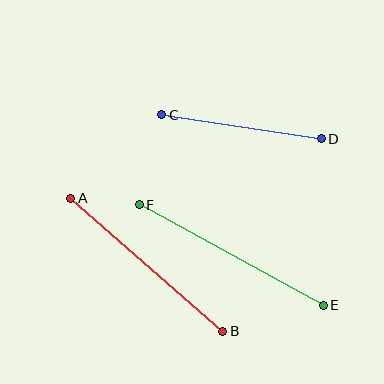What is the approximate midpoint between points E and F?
The midpoint is at approximately (231, 255) pixels.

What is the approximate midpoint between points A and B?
The midpoint is at approximately (147, 265) pixels.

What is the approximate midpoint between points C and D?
The midpoint is at approximately (241, 127) pixels.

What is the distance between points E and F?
The distance is approximately 210 pixels.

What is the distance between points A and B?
The distance is approximately 202 pixels.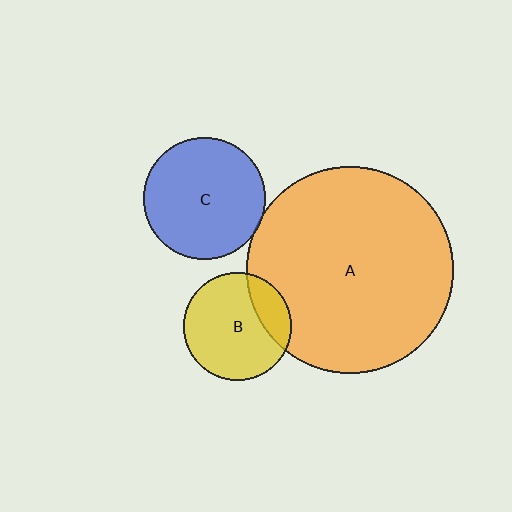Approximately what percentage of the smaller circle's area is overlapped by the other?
Approximately 20%.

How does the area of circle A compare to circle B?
Approximately 3.6 times.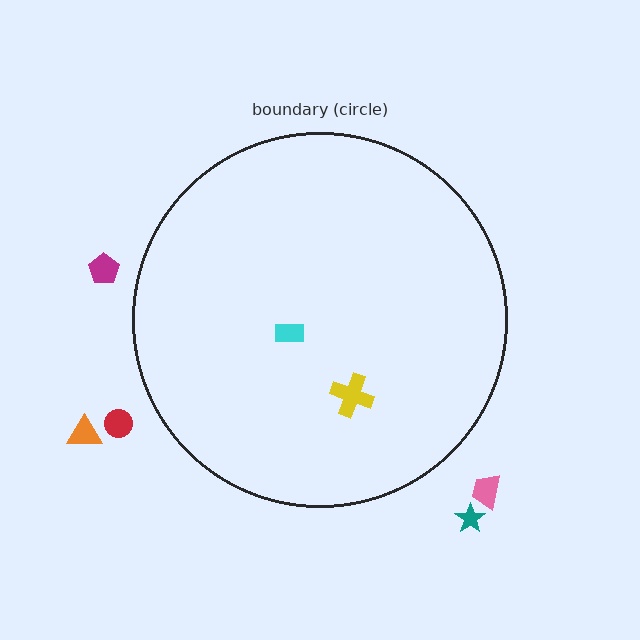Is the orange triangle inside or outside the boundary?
Outside.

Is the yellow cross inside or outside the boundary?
Inside.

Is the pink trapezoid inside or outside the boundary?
Outside.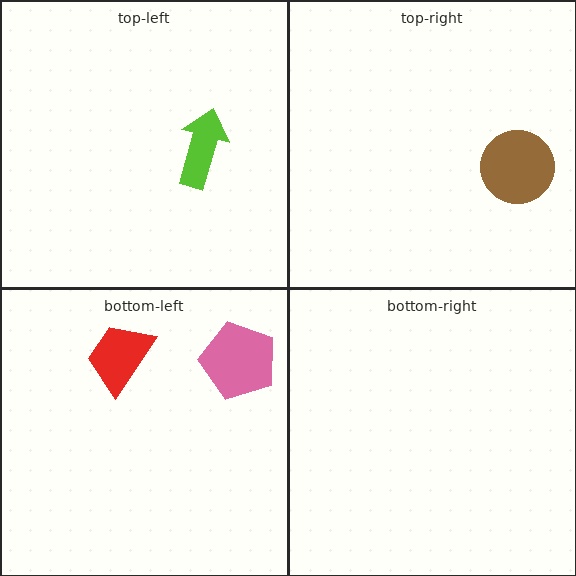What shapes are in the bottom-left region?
The red trapezoid, the pink pentagon.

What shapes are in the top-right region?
The brown circle.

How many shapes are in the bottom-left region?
2.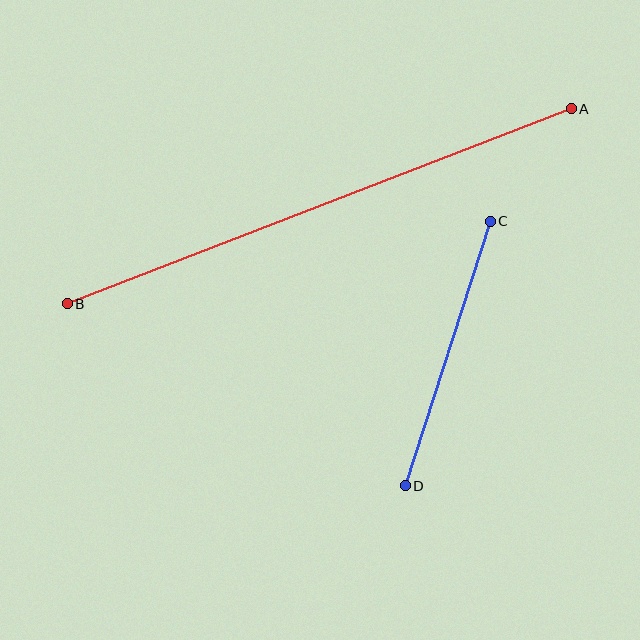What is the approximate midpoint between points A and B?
The midpoint is at approximately (319, 206) pixels.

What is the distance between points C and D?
The distance is approximately 278 pixels.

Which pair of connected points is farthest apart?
Points A and B are farthest apart.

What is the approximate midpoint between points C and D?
The midpoint is at approximately (448, 353) pixels.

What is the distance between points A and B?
The distance is approximately 540 pixels.